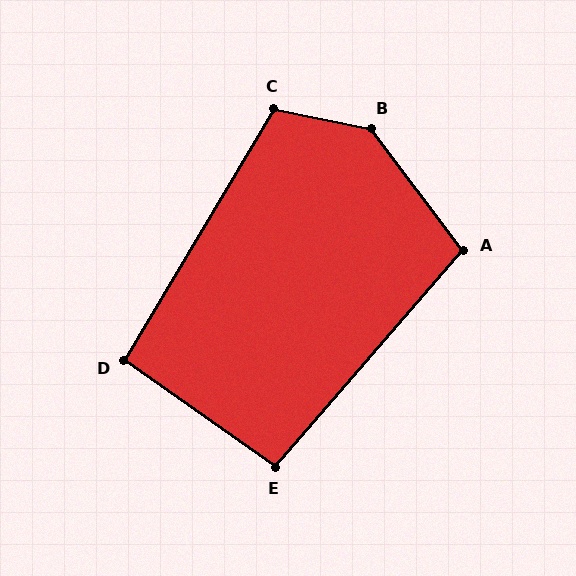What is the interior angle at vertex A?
Approximately 102 degrees (obtuse).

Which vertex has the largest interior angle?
B, at approximately 139 degrees.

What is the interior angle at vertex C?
Approximately 109 degrees (obtuse).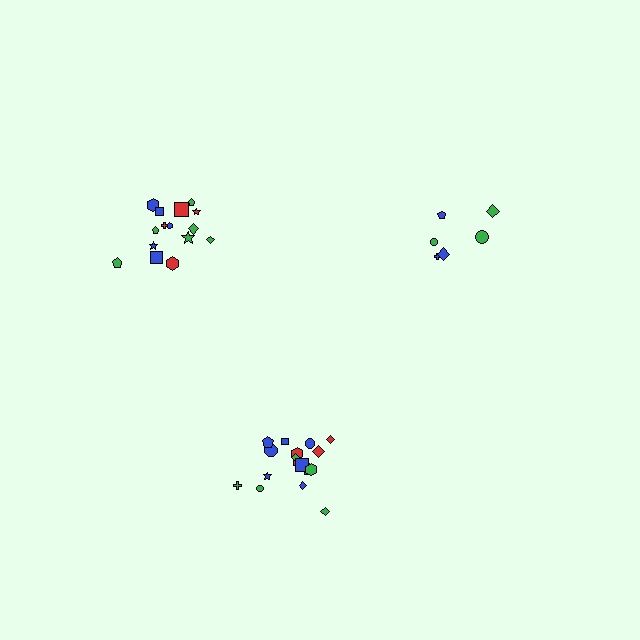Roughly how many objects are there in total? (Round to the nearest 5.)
Roughly 40 objects in total.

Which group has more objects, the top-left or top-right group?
The top-left group.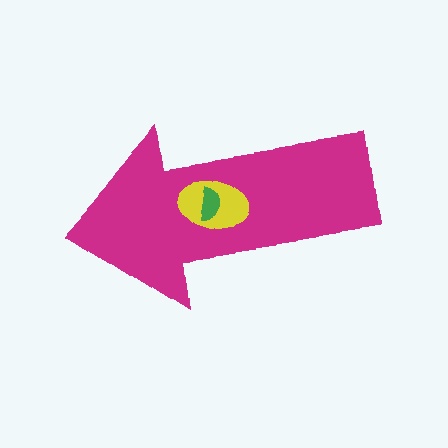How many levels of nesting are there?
3.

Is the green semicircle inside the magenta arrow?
Yes.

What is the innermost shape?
The green semicircle.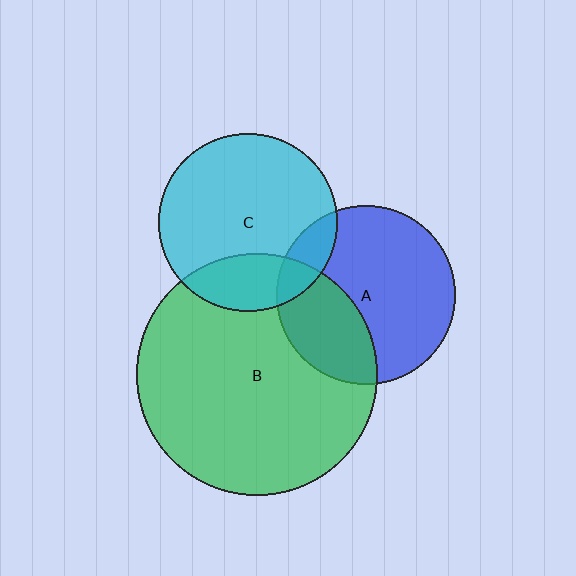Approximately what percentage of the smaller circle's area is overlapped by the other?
Approximately 35%.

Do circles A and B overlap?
Yes.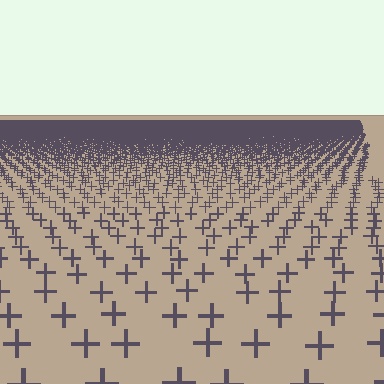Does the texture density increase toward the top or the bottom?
Density increases toward the top.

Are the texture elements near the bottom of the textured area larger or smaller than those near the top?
Larger. Near the bottom, elements are closer to the viewer and appear at a bigger on-screen size.